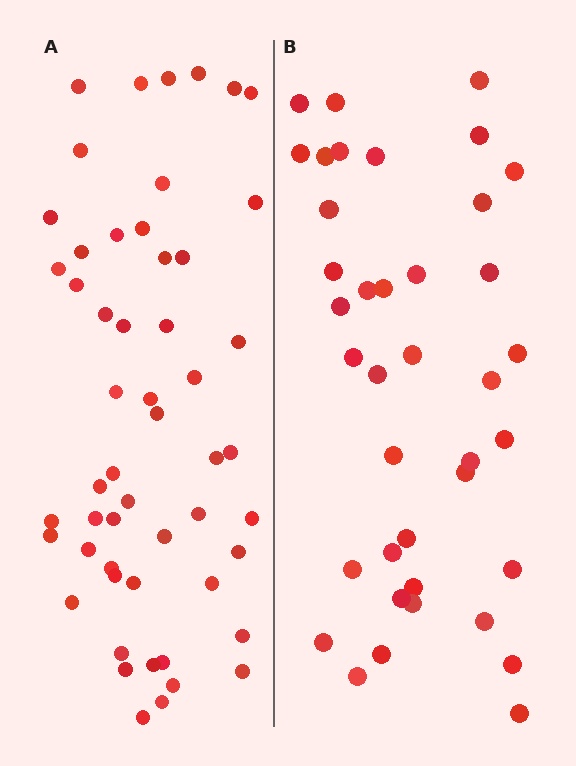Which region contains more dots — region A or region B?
Region A (the left region) has more dots.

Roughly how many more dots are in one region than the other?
Region A has approximately 15 more dots than region B.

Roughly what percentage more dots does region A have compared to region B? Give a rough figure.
About 35% more.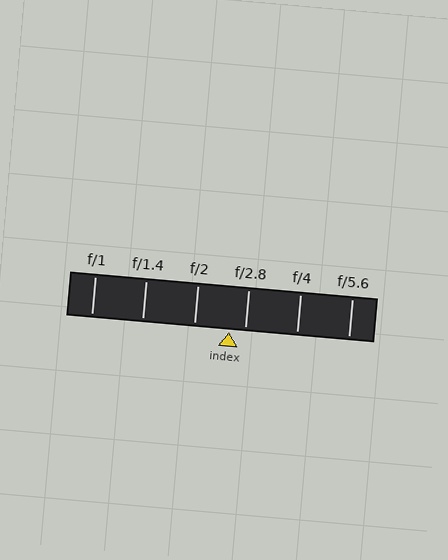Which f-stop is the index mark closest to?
The index mark is closest to f/2.8.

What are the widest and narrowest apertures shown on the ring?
The widest aperture shown is f/1 and the narrowest is f/5.6.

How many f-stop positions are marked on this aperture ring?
There are 6 f-stop positions marked.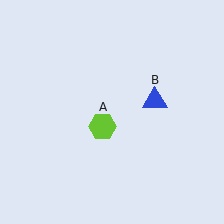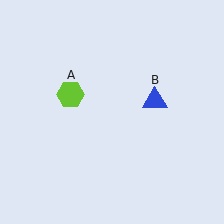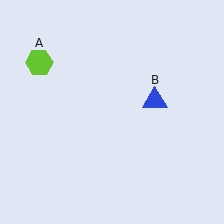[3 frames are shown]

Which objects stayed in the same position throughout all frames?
Blue triangle (object B) remained stationary.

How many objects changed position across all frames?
1 object changed position: lime hexagon (object A).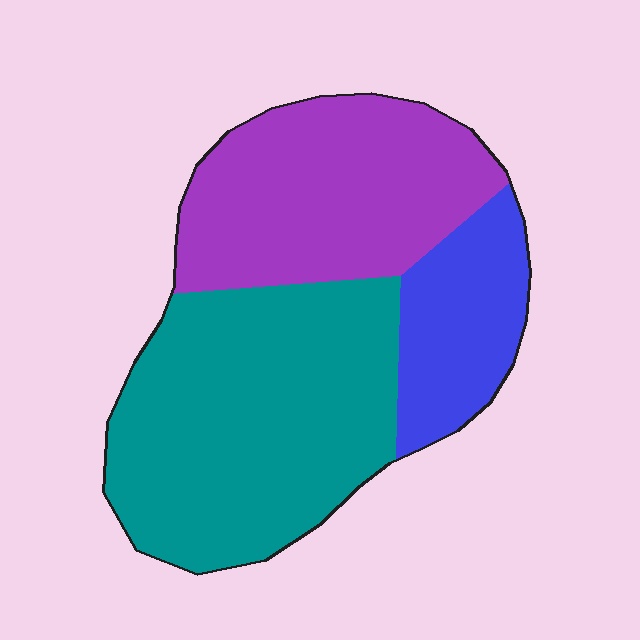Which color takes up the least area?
Blue, at roughly 15%.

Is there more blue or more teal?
Teal.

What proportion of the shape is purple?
Purple covers 34% of the shape.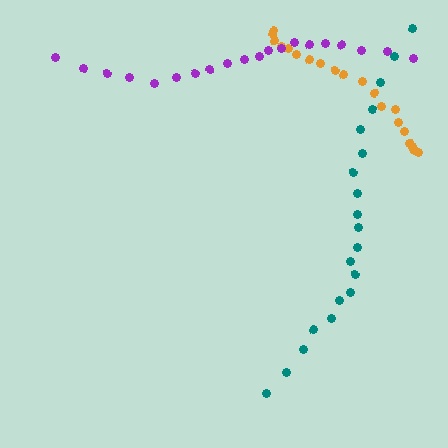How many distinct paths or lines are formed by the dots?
There are 3 distinct paths.